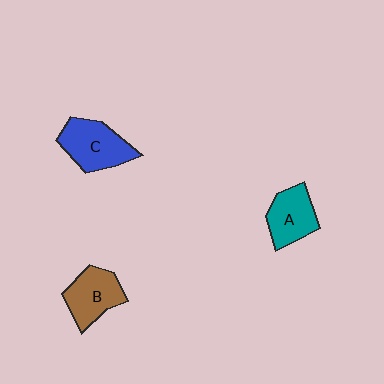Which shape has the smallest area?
Shape A (teal).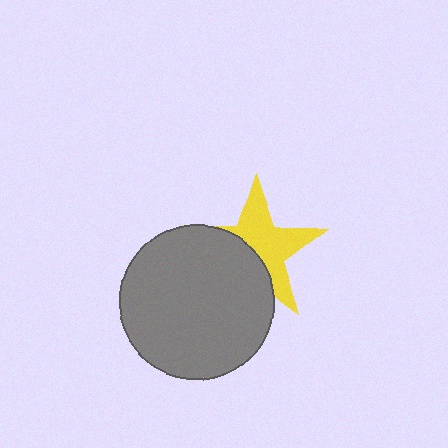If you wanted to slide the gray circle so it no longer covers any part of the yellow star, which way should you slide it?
Slide it toward the lower-left — that is the most direct way to separate the two shapes.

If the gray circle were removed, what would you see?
You would see the complete yellow star.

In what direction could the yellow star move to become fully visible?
The yellow star could move toward the upper-right. That would shift it out from behind the gray circle entirely.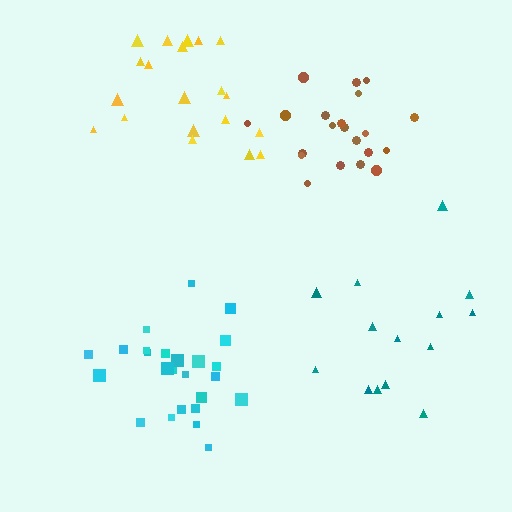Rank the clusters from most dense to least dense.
brown, cyan, yellow, teal.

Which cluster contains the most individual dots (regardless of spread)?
Cyan (25).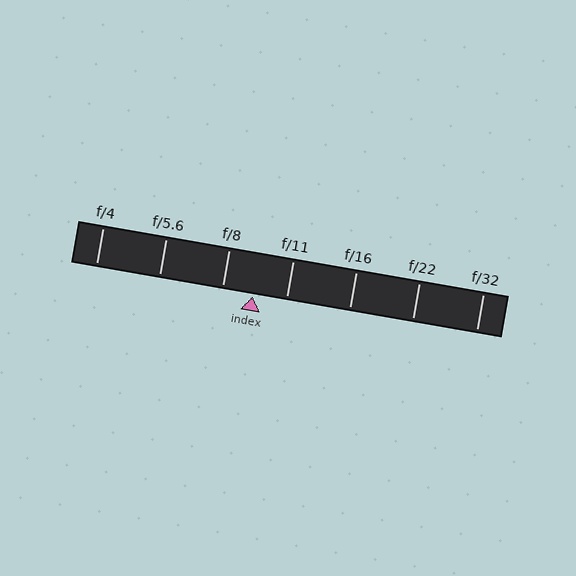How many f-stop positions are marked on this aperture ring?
There are 7 f-stop positions marked.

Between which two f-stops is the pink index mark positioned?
The index mark is between f/8 and f/11.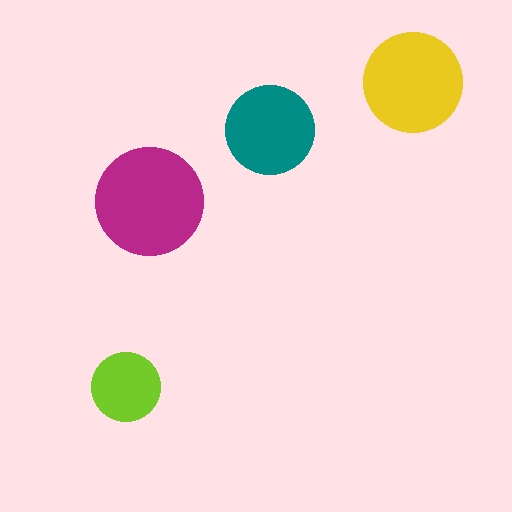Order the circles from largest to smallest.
the magenta one, the yellow one, the teal one, the lime one.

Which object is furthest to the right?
The yellow circle is rightmost.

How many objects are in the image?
There are 4 objects in the image.